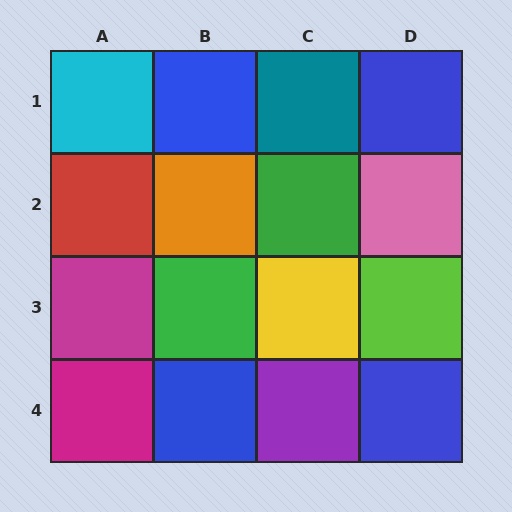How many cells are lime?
1 cell is lime.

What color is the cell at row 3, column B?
Green.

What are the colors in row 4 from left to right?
Magenta, blue, purple, blue.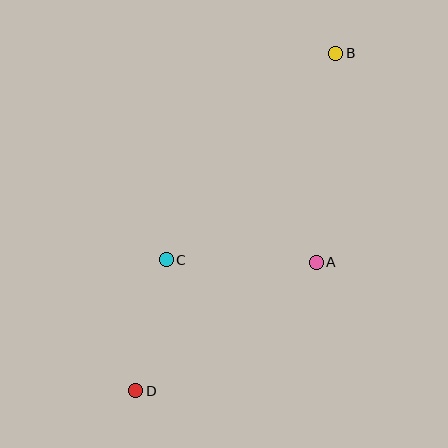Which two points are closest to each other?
Points C and D are closest to each other.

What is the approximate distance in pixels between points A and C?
The distance between A and C is approximately 150 pixels.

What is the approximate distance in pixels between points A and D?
The distance between A and D is approximately 222 pixels.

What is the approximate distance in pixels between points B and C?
The distance between B and C is approximately 267 pixels.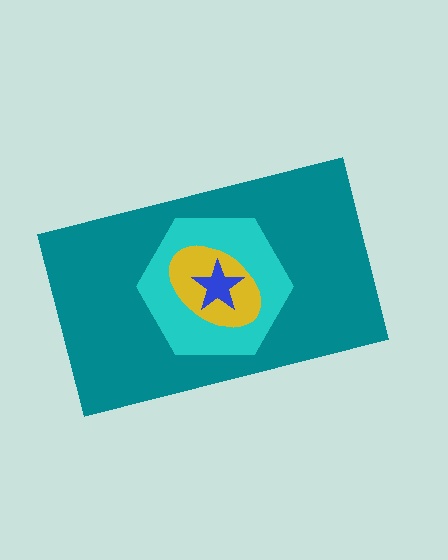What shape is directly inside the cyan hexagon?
The yellow ellipse.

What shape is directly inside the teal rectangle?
The cyan hexagon.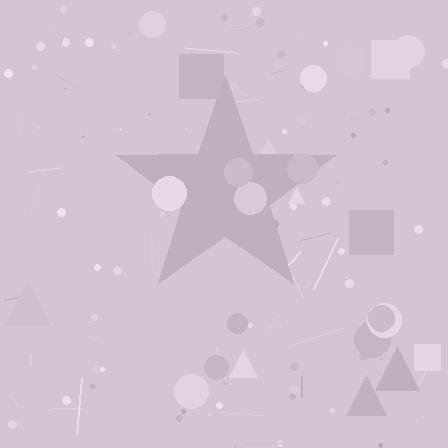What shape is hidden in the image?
A star is hidden in the image.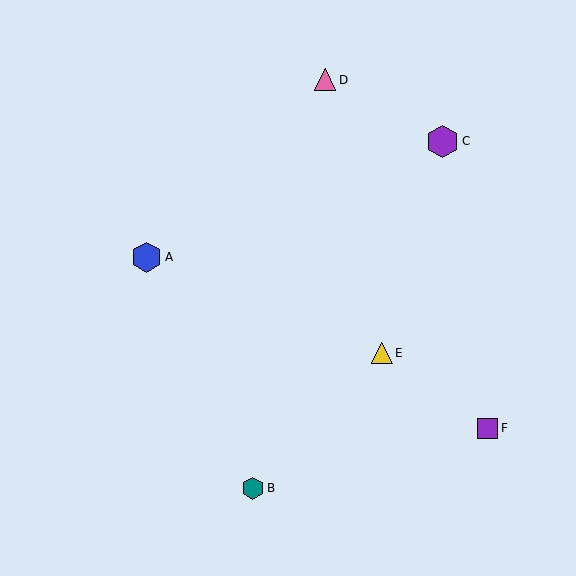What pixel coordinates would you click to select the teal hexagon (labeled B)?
Click at (253, 488) to select the teal hexagon B.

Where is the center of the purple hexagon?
The center of the purple hexagon is at (443, 141).